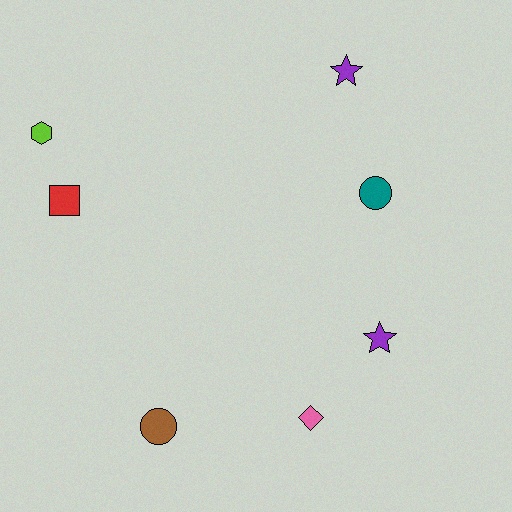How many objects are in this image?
There are 7 objects.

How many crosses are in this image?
There are no crosses.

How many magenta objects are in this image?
There are no magenta objects.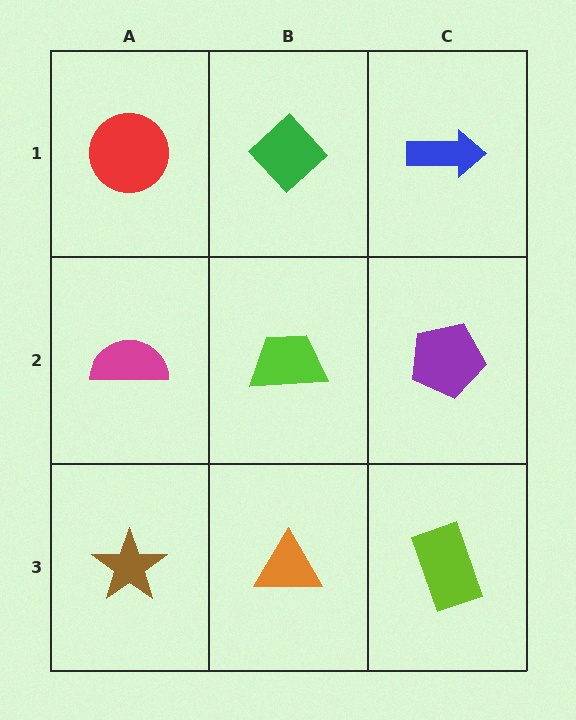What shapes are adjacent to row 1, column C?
A purple pentagon (row 2, column C), a green diamond (row 1, column B).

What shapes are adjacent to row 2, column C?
A blue arrow (row 1, column C), a lime rectangle (row 3, column C), a lime trapezoid (row 2, column B).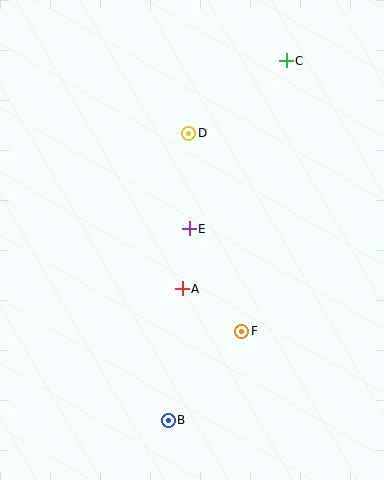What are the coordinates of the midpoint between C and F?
The midpoint between C and F is at (264, 196).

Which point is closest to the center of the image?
Point E at (189, 229) is closest to the center.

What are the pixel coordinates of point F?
Point F is at (242, 331).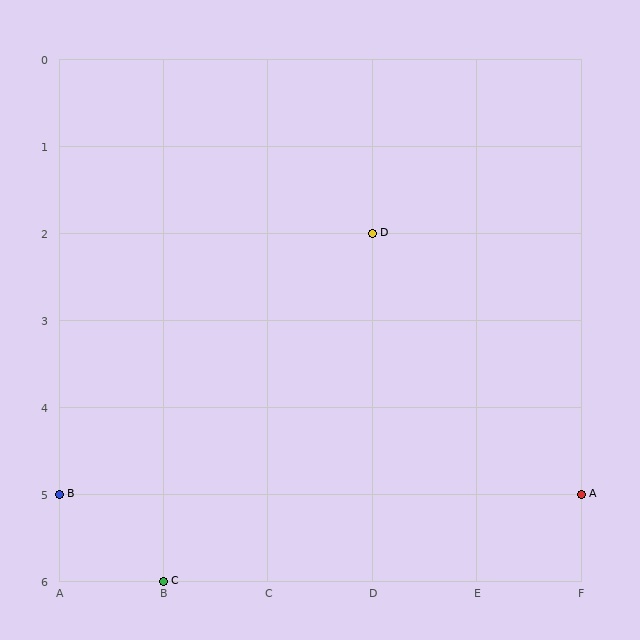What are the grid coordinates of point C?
Point C is at grid coordinates (B, 6).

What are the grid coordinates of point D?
Point D is at grid coordinates (D, 2).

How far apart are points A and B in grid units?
Points A and B are 5 columns apart.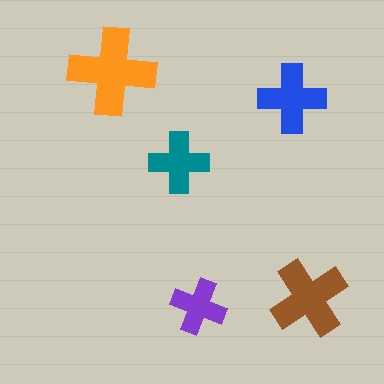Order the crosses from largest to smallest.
the orange one, the brown one, the blue one, the teal one, the purple one.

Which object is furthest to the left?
The orange cross is leftmost.